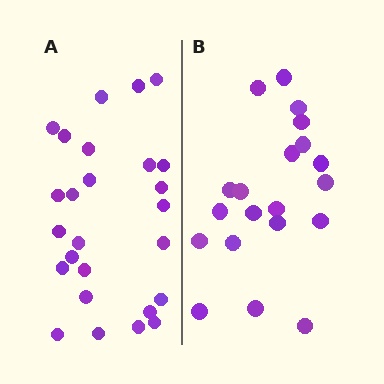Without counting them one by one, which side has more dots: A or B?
Region A (the left region) has more dots.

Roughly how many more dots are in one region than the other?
Region A has about 6 more dots than region B.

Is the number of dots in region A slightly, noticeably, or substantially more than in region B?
Region A has noticeably more, but not dramatically so. The ratio is roughly 1.3 to 1.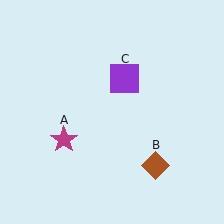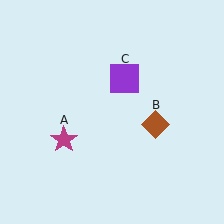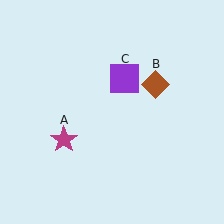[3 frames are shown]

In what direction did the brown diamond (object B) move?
The brown diamond (object B) moved up.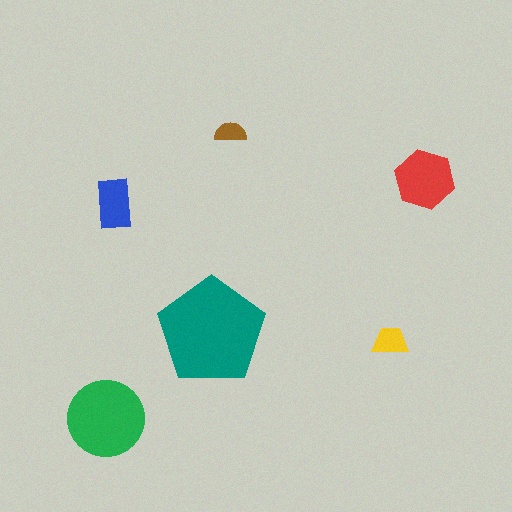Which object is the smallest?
The brown semicircle.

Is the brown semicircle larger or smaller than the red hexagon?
Smaller.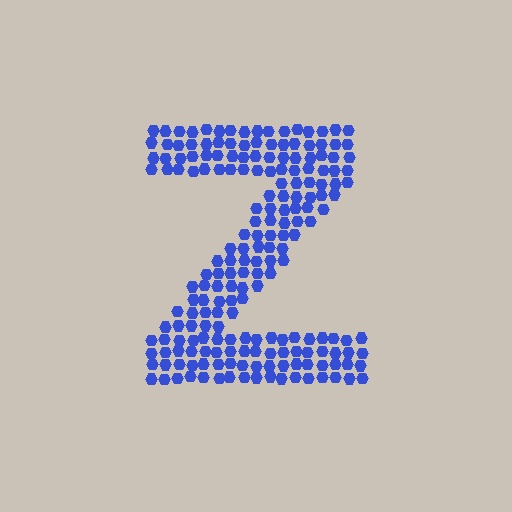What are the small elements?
The small elements are hexagons.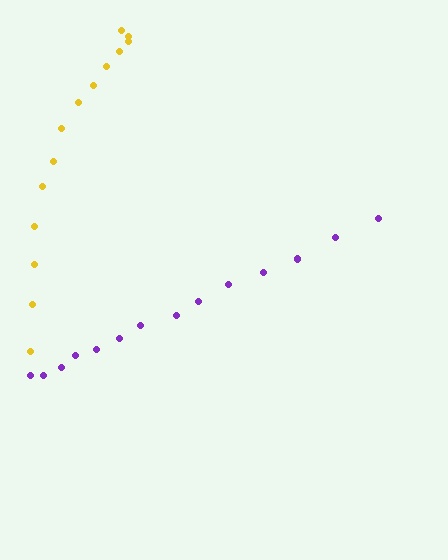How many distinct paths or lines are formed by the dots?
There are 2 distinct paths.